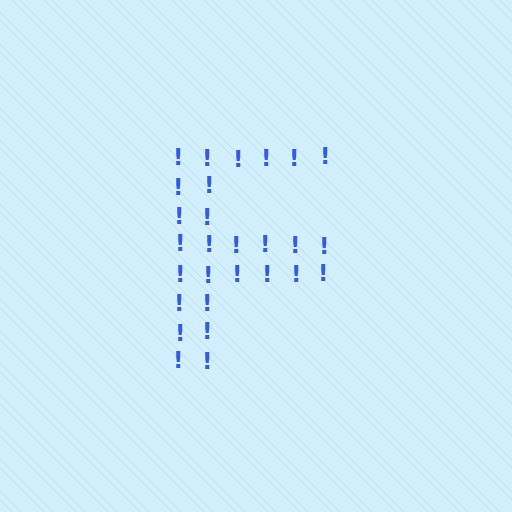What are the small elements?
The small elements are exclamation marks.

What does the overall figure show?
The overall figure shows the letter F.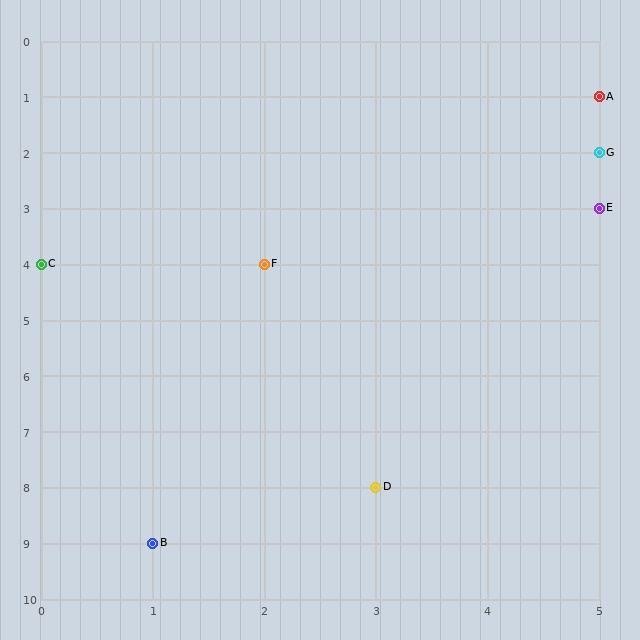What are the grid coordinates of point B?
Point B is at grid coordinates (1, 9).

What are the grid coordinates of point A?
Point A is at grid coordinates (5, 1).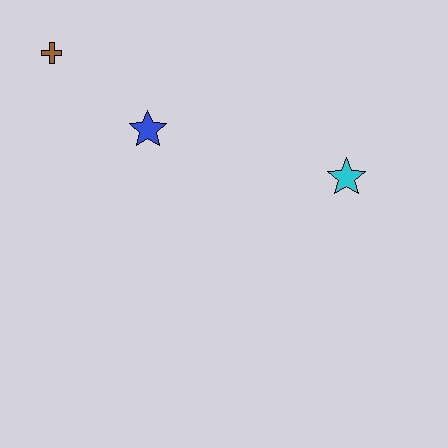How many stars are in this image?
There are 2 stars.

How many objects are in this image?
There are 3 objects.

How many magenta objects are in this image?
There are no magenta objects.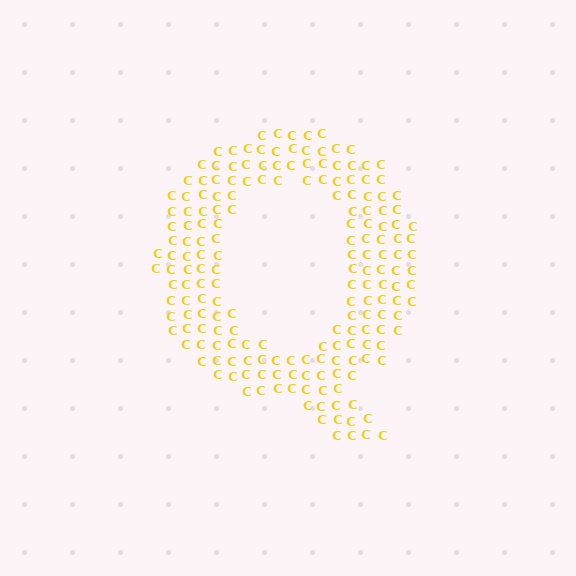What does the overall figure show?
The overall figure shows the letter Q.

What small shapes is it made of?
It is made of small letter C's.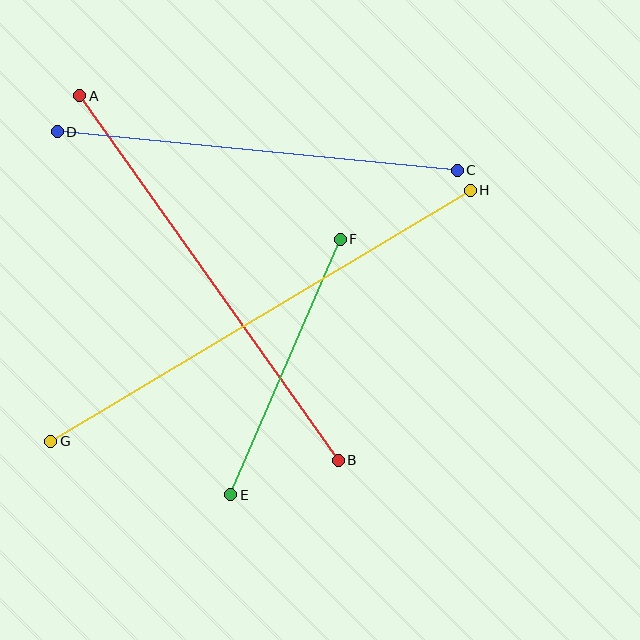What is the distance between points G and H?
The distance is approximately 489 pixels.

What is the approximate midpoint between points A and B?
The midpoint is at approximately (209, 278) pixels.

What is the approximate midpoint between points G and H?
The midpoint is at approximately (261, 316) pixels.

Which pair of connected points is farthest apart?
Points G and H are farthest apart.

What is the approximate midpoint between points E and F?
The midpoint is at approximately (285, 367) pixels.